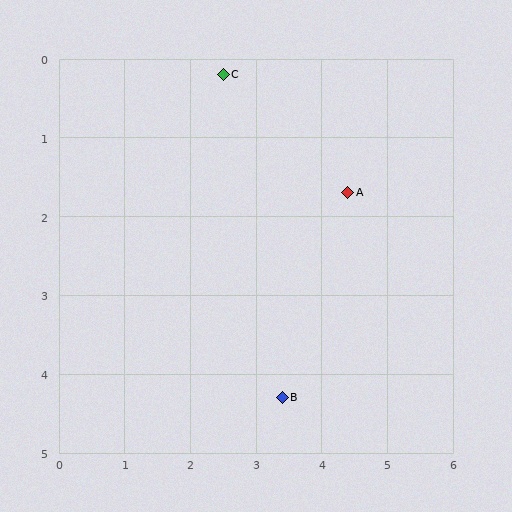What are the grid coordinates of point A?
Point A is at approximately (4.4, 1.7).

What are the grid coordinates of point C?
Point C is at approximately (2.5, 0.2).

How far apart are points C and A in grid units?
Points C and A are about 2.4 grid units apart.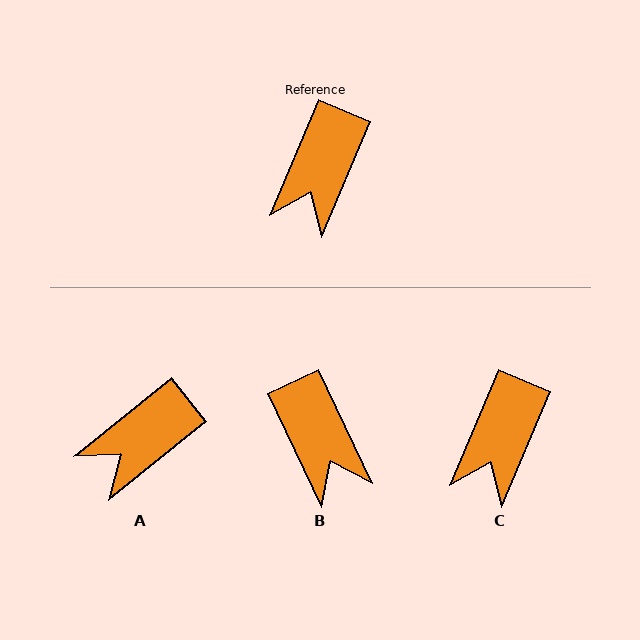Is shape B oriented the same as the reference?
No, it is off by about 48 degrees.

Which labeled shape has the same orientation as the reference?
C.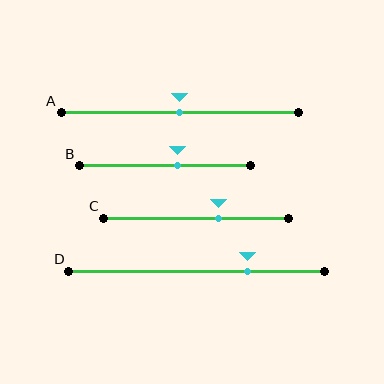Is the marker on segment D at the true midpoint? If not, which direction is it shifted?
No, the marker on segment D is shifted to the right by about 20% of the segment length.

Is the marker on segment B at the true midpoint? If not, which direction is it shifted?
No, the marker on segment B is shifted to the right by about 7% of the segment length.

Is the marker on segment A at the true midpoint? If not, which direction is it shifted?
Yes, the marker on segment A is at the true midpoint.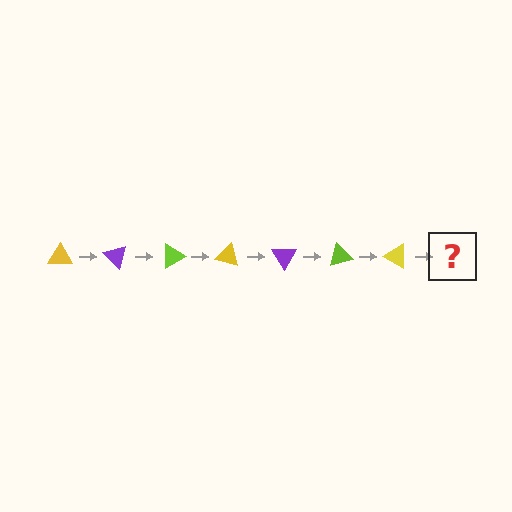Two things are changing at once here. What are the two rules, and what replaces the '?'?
The two rules are that it rotates 45 degrees each step and the color cycles through yellow, purple, and lime. The '?' should be a purple triangle, rotated 315 degrees from the start.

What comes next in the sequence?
The next element should be a purple triangle, rotated 315 degrees from the start.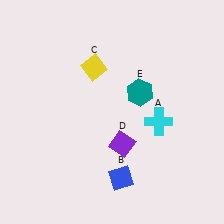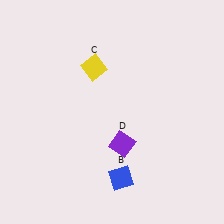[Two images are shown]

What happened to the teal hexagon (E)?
The teal hexagon (E) was removed in Image 2. It was in the top-right area of Image 1.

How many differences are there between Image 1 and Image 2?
There are 2 differences between the two images.